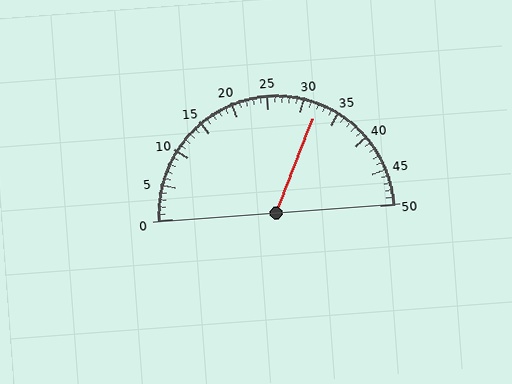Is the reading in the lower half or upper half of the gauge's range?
The reading is in the upper half of the range (0 to 50).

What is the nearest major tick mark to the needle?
The nearest major tick mark is 30.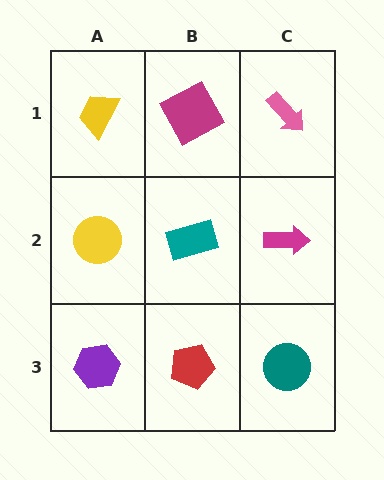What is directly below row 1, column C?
A magenta arrow.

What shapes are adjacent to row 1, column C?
A magenta arrow (row 2, column C), a magenta square (row 1, column B).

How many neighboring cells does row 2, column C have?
3.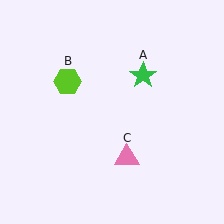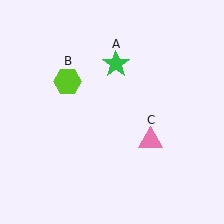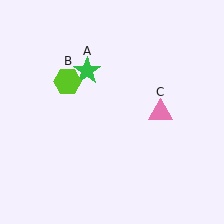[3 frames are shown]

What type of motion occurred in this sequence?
The green star (object A), pink triangle (object C) rotated counterclockwise around the center of the scene.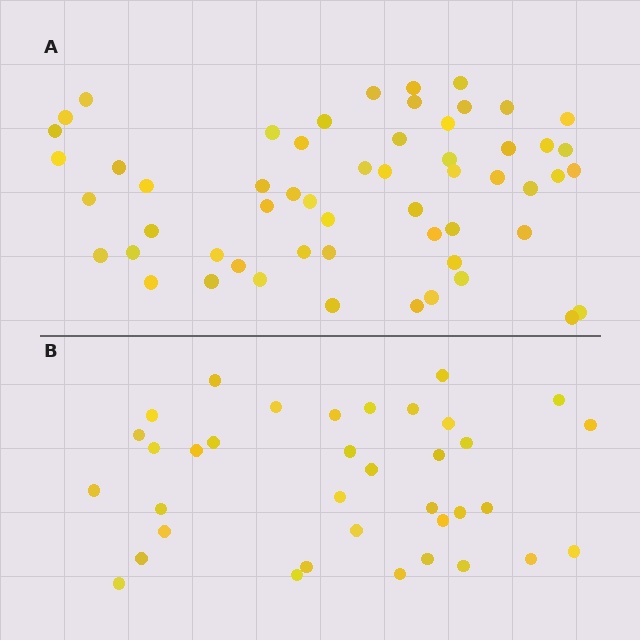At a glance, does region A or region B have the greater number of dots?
Region A (the top region) has more dots.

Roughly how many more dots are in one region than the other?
Region A has approximately 20 more dots than region B.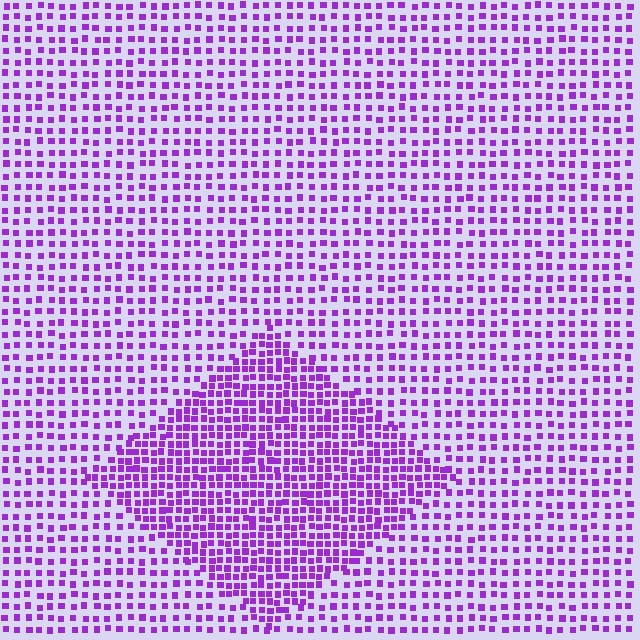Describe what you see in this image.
The image contains small purple elements arranged at two different densities. A diamond-shaped region is visible where the elements are more densely packed than the surrounding area.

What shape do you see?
I see a diamond.